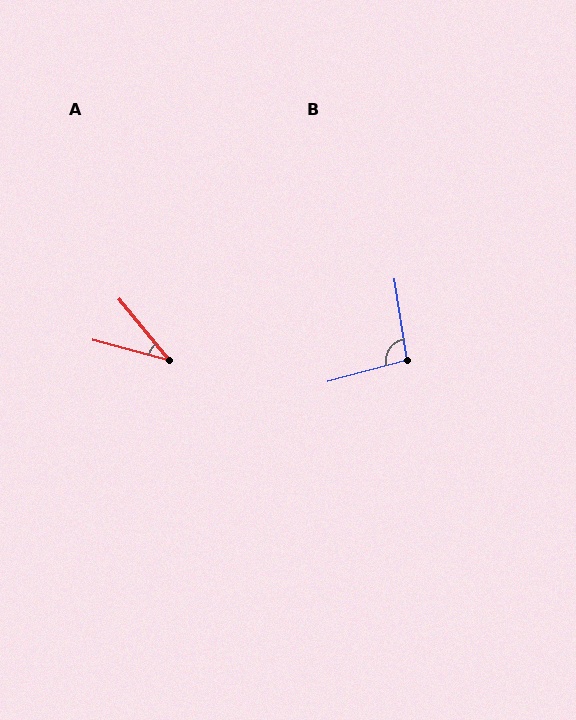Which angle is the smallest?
A, at approximately 35 degrees.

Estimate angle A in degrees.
Approximately 35 degrees.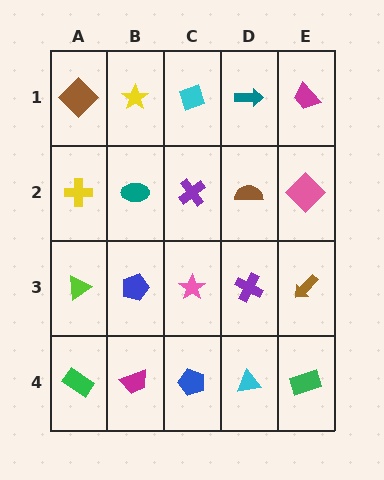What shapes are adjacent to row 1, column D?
A brown semicircle (row 2, column D), a cyan diamond (row 1, column C), a magenta trapezoid (row 1, column E).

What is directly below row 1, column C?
A purple cross.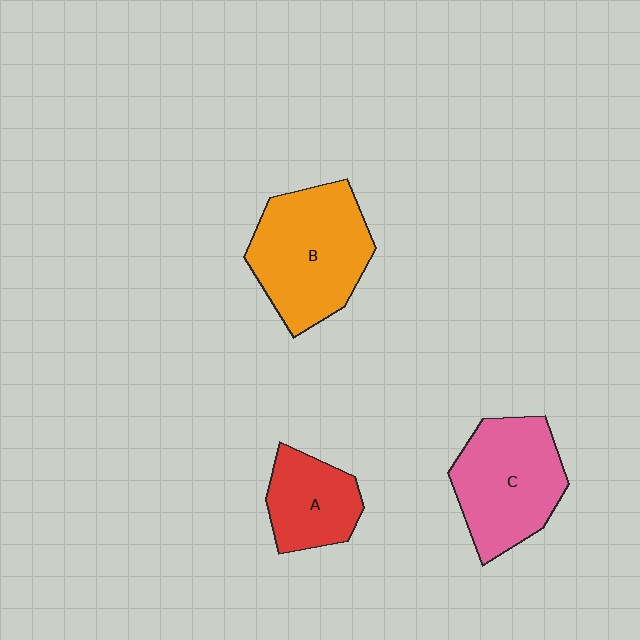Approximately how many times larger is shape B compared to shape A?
Approximately 1.8 times.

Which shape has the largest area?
Shape B (orange).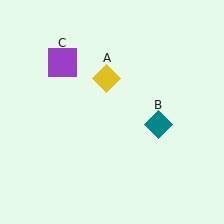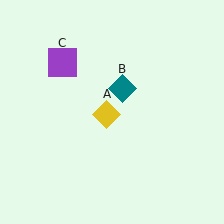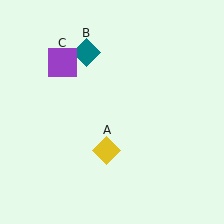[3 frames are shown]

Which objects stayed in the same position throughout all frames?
Purple square (object C) remained stationary.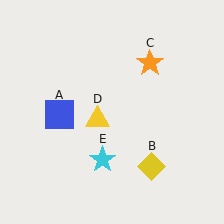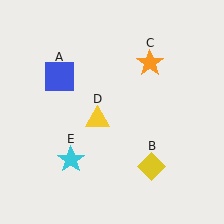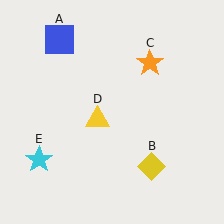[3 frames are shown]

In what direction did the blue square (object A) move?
The blue square (object A) moved up.